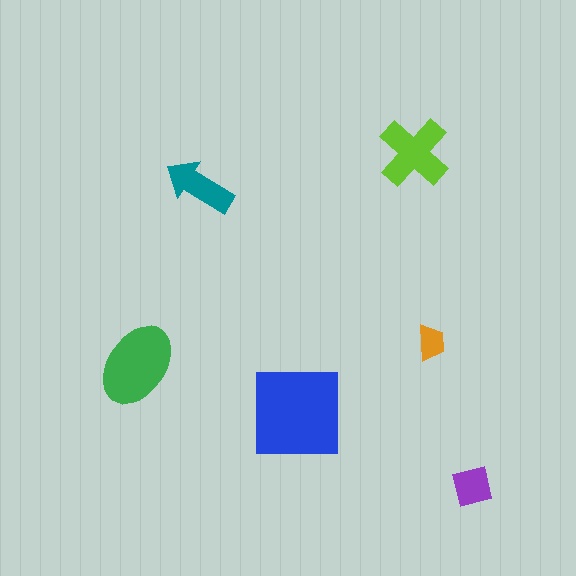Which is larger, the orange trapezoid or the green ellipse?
The green ellipse.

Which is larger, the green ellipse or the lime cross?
The green ellipse.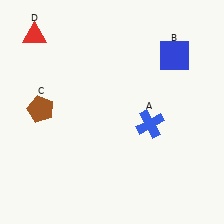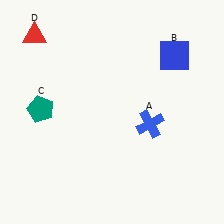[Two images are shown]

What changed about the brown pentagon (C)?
In Image 1, C is brown. In Image 2, it changed to teal.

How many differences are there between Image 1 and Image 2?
There is 1 difference between the two images.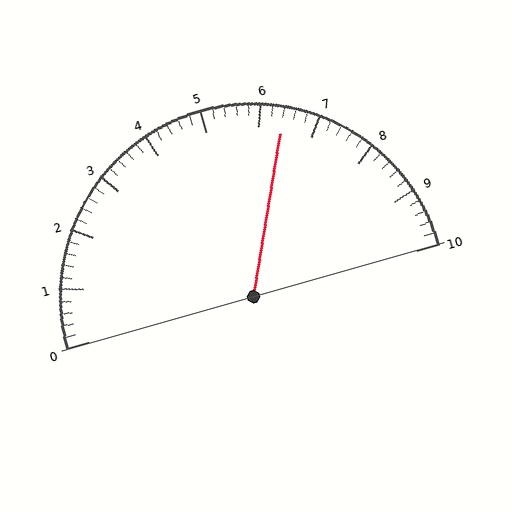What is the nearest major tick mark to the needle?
The nearest major tick mark is 6.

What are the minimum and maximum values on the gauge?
The gauge ranges from 0 to 10.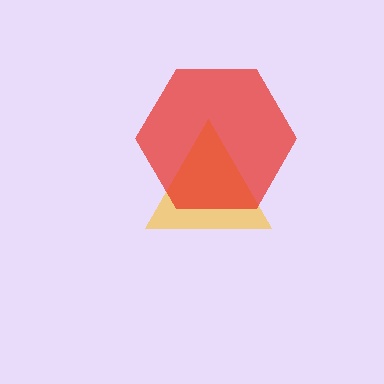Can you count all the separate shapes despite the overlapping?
Yes, there are 2 separate shapes.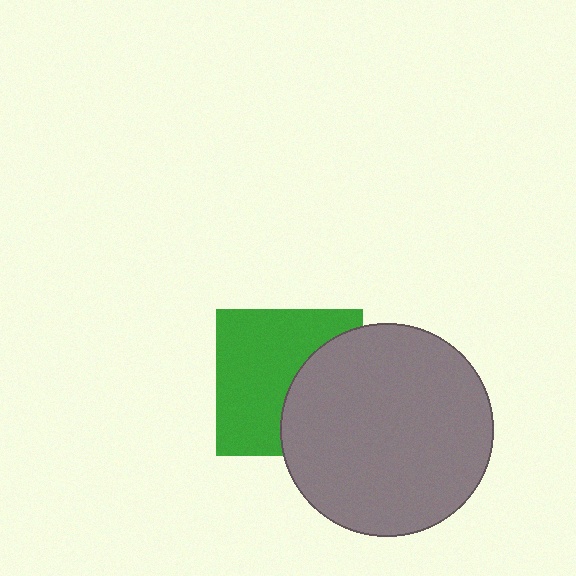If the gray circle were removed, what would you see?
You would see the complete green square.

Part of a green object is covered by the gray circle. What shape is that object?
It is a square.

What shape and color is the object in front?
The object in front is a gray circle.